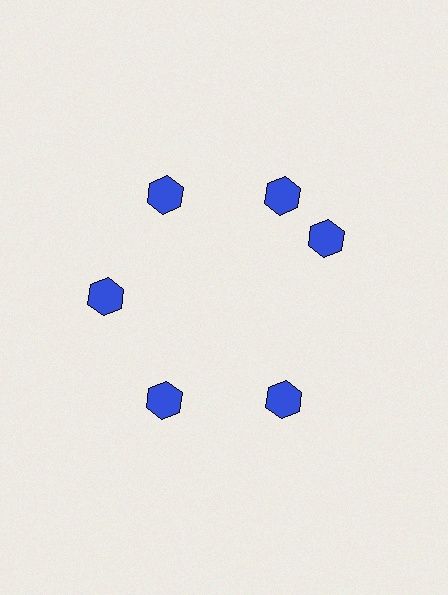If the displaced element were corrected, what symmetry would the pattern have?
It would have 6-fold rotational symmetry — the pattern would map onto itself every 60 degrees.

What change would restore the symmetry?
The symmetry would be restored by rotating it back into even spacing with its neighbors so that all 6 hexagons sit at equal angles and equal distance from the center.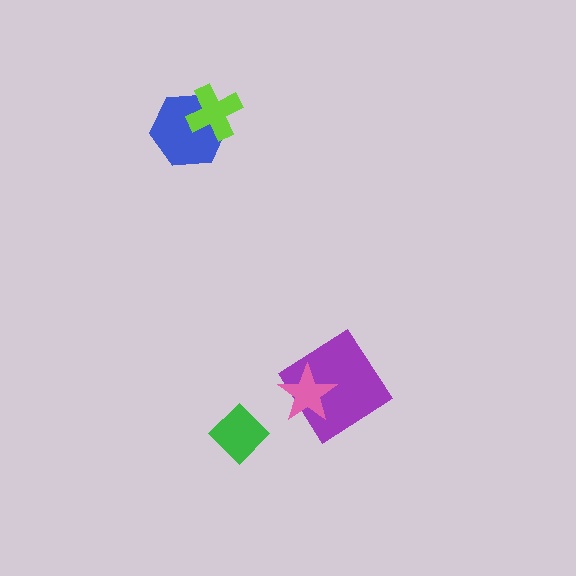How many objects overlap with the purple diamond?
1 object overlaps with the purple diamond.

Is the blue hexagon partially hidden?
Yes, it is partially covered by another shape.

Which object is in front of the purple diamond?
The pink star is in front of the purple diamond.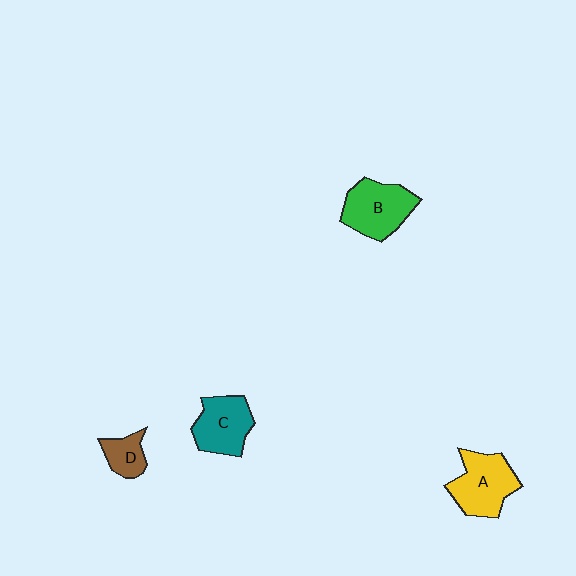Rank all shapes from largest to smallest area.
From largest to smallest: A (yellow), B (green), C (teal), D (brown).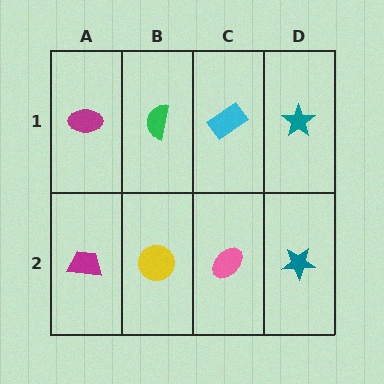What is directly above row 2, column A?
A magenta ellipse.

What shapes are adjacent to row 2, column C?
A cyan rectangle (row 1, column C), a yellow circle (row 2, column B), a teal star (row 2, column D).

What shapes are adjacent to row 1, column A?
A magenta trapezoid (row 2, column A), a green semicircle (row 1, column B).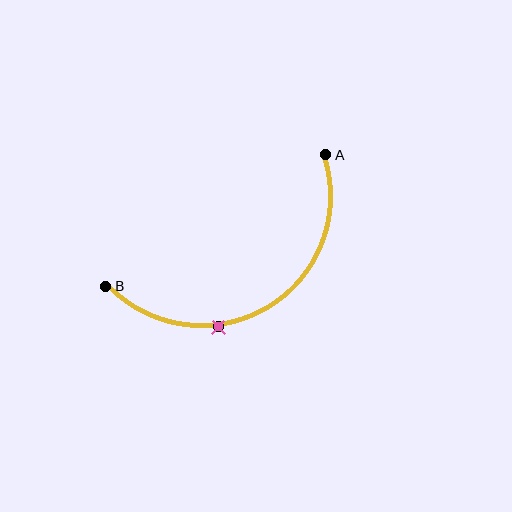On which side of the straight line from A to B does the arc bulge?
The arc bulges below the straight line connecting A and B.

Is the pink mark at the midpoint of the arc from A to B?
No. The pink mark lies on the arc but is closer to endpoint B. The arc midpoint would be at the point on the curve equidistant along the arc from both A and B.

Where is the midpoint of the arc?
The arc midpoint is the point on the curve farthest from the straight line joining A and B. It sits below that line.